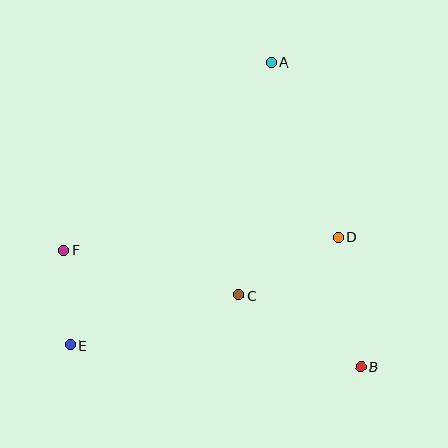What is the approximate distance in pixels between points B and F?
The distance between B and F is approximately 319 pixels.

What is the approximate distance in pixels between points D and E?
The distance between D and E is approximately 289 pixels.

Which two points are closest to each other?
Points E and F are closest to each other.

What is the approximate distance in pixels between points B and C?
The distance between B and C is approximately 142 pixels.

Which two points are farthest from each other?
Points A and E are farthest from each other.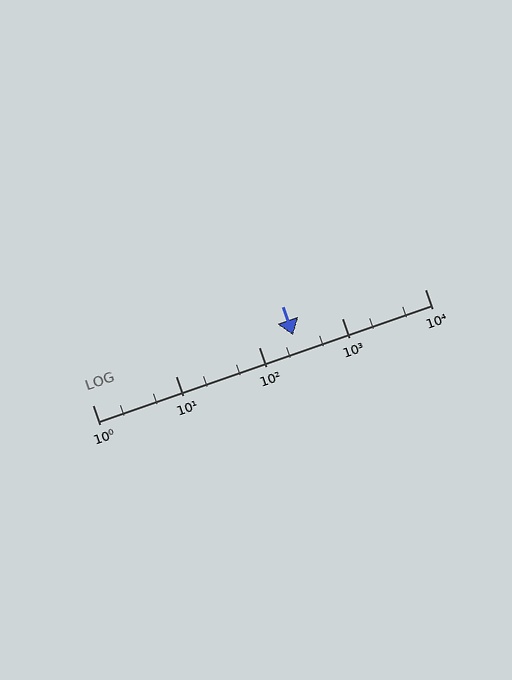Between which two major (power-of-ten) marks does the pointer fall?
The pointer is between 100 and 1000.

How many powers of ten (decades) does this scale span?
The scale spans 4 decades, from 1 to 10000.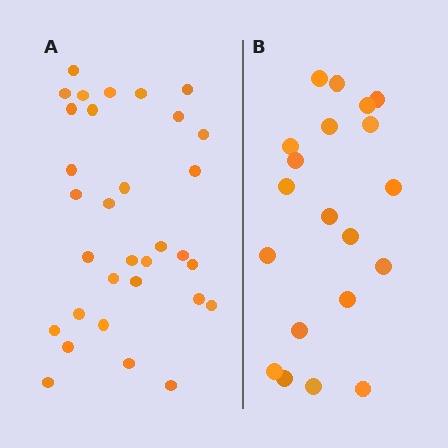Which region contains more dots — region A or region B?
Region A (the left region) has more dots.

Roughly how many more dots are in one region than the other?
Region A has roughly 12 or so more dots than region B.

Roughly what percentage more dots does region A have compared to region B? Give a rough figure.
About 60% more.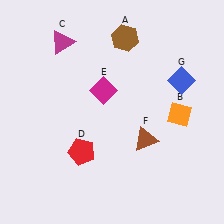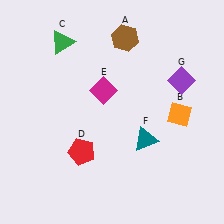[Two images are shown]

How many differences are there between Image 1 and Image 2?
There are 3 differences between the two images.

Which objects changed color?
C changed from magenta to green. F changed from brown to teal. G changed from blue to purple.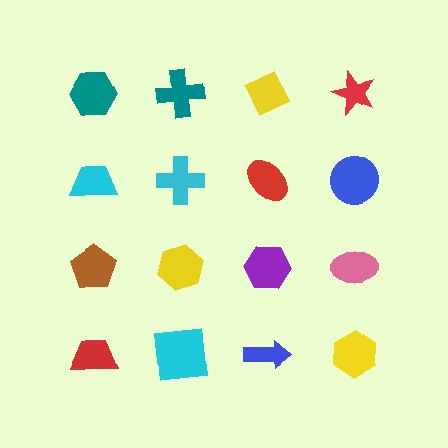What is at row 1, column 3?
A yellow diamond.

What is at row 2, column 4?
A blue circle.